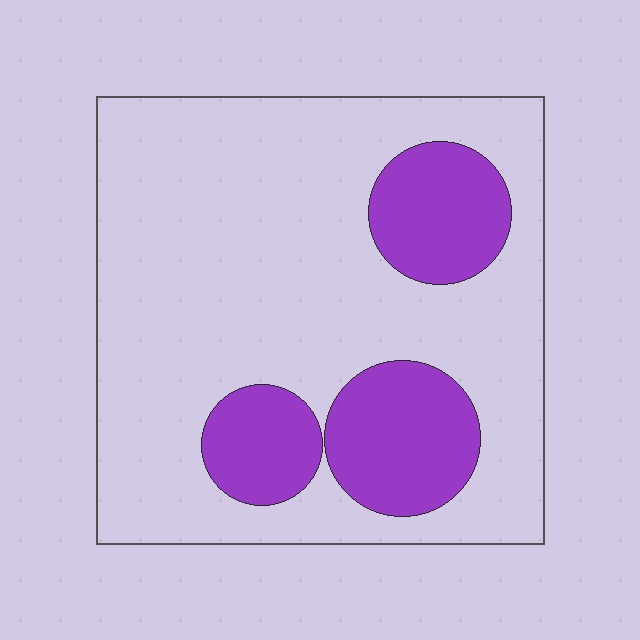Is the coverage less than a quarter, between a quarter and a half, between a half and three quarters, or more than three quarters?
Less than a quarter.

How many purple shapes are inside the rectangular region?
3.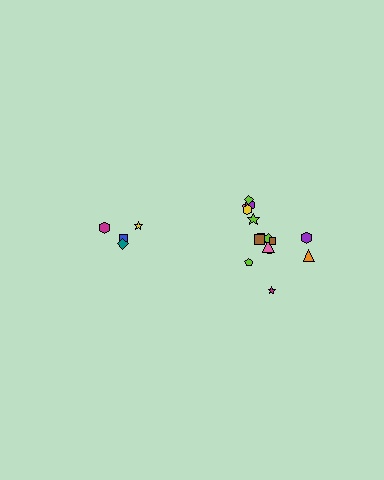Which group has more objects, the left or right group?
The right group.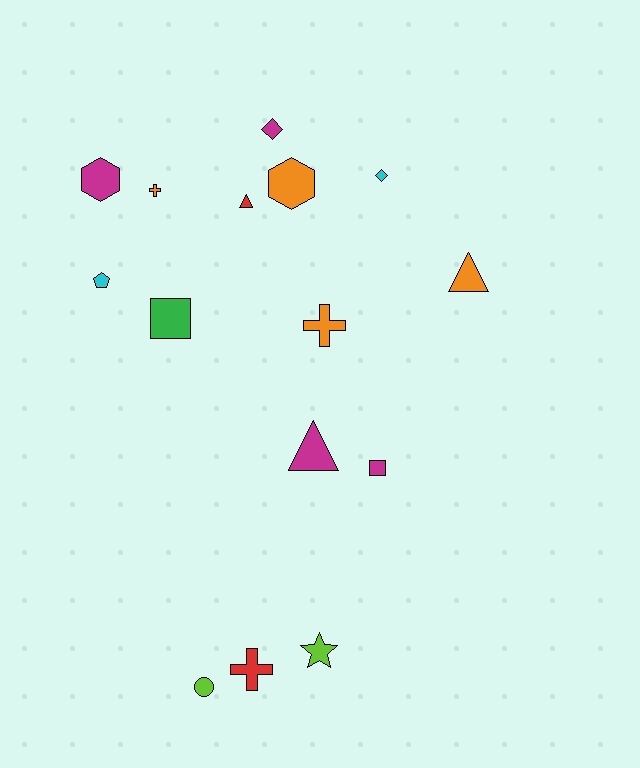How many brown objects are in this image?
There are no brown objects.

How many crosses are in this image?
There are 3 crosses.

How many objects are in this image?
There are 15 objects.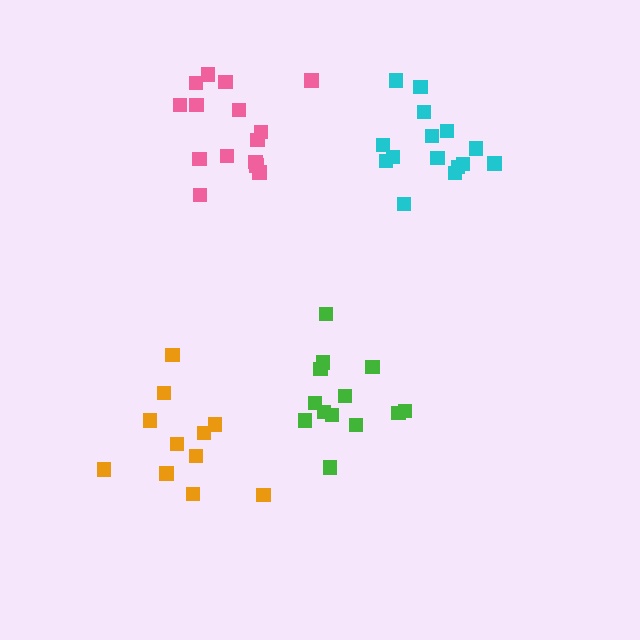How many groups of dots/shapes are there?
There are 4 groups.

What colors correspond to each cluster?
The clusters are colored: cyan, green, orange, pink.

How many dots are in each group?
Group 1: 15 dots, Group 2: 13 dots, Group 3: 11 dots, Group 4: 15 dots (54 total).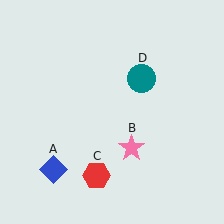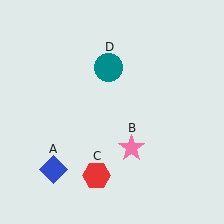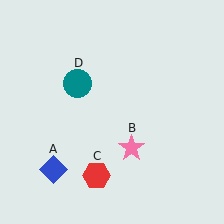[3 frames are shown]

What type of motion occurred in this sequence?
The teal circle (object D) rotated counterclockwise around the center of the scene.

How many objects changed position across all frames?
1 object changed position: teal circle (object D).